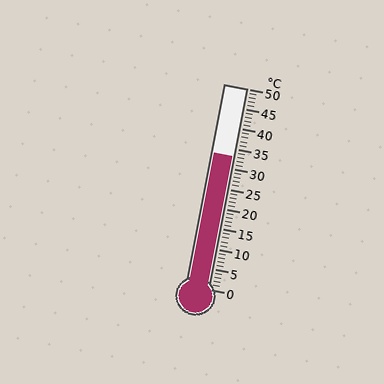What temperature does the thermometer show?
The thermometer shows approximately 33°C.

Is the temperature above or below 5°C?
The temperature is above 5°C.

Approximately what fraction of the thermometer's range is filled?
The thermometer is filled to approximately 65% of its range.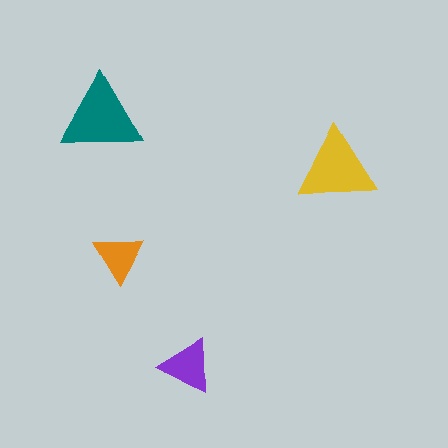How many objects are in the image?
There are 4 objects in the image.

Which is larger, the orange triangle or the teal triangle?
The teal one.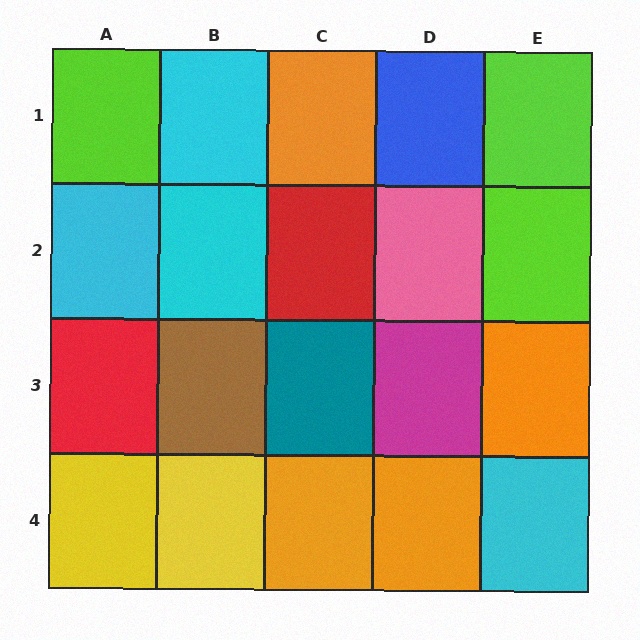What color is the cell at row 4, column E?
Cyan.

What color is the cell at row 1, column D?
Blue.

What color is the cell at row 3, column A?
Red.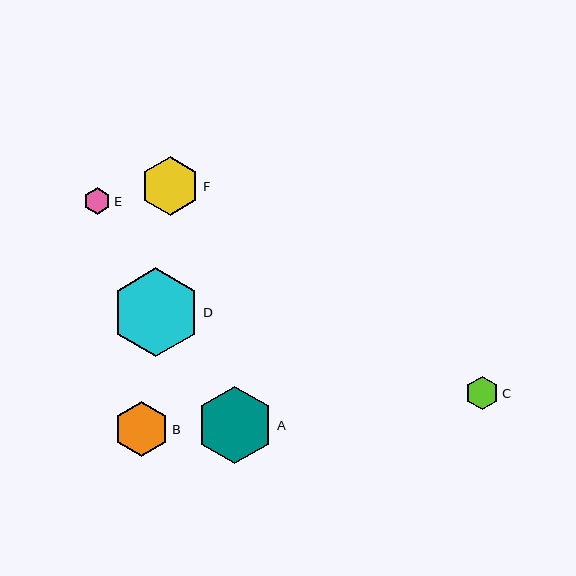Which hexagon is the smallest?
Hexagon E is the smallest with a size of approximately 27 pixels.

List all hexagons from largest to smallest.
From largest to smallest: D, A, F, B, C, E.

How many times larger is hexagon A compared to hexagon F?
Hexagon A is approximately 1.3 times the size of hexagon F.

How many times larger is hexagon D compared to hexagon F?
Hexagon D is approximately 1.5 times the size of hexagon F.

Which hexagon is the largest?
Hexagon D is the largest with a size of approximately 89 pixels.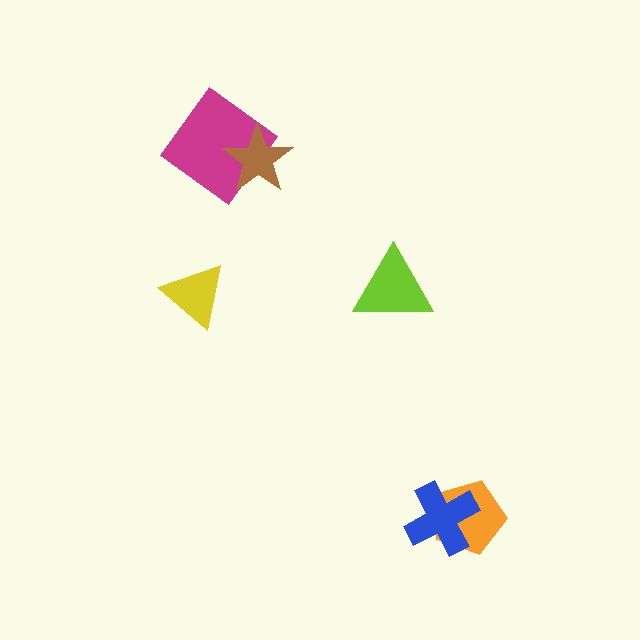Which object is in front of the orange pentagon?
The blue cross is in front of the orange pentagon.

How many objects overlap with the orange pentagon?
1 object overlaps with the orange pentagon.